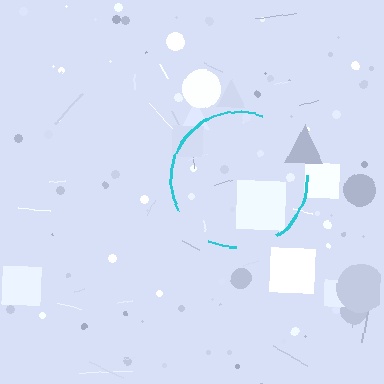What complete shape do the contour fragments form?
The contour fragments form a circle.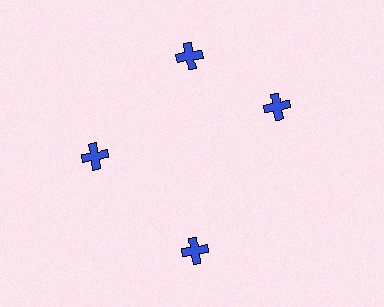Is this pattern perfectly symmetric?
No. The 4 blue crosses are arranged in a ring, but one element near the 3 o'clock position is rotated out of alignment along the ring, breaking the 4-fold rotational symmetry.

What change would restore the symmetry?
The symmetry would be restored by rotating it back into even spacing with its neighbors so that all 4 crosses sit at equal angles and equal distance from the center.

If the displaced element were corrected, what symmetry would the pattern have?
It would have 4-fold rotational symmetry — the pattern would map onto itself every 90 degrees.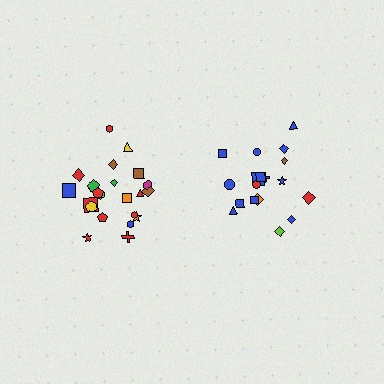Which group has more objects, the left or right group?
The left group.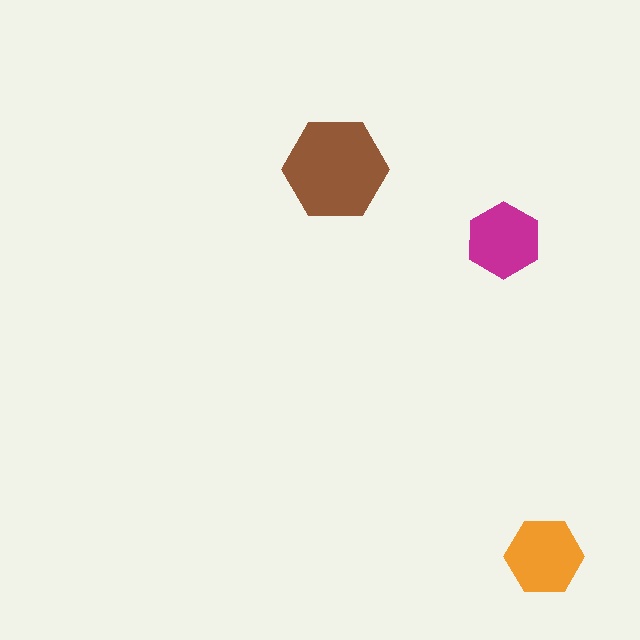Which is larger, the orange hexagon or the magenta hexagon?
The orange one.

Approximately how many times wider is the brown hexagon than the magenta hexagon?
About 1.5 times wider.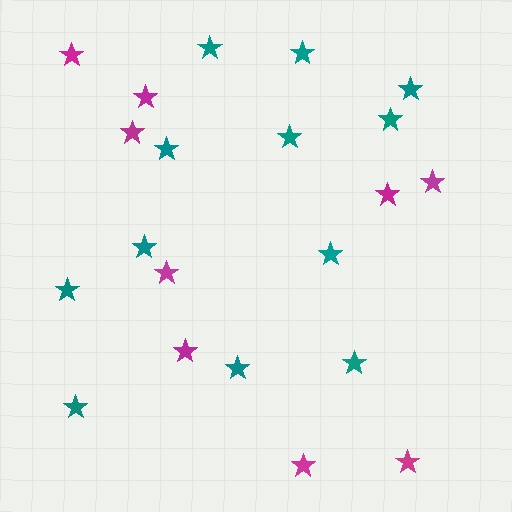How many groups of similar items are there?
There are 2 groups: one group of teal stars (12) and one group of magenta stars (9).